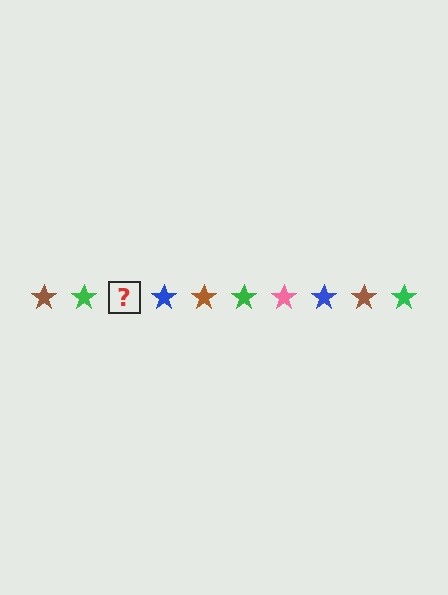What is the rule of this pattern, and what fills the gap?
The rule is that the pattern cycles through brown, green, pink, blue stars. The gap should be filled with a pink star.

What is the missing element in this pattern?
The missing element is a pink star.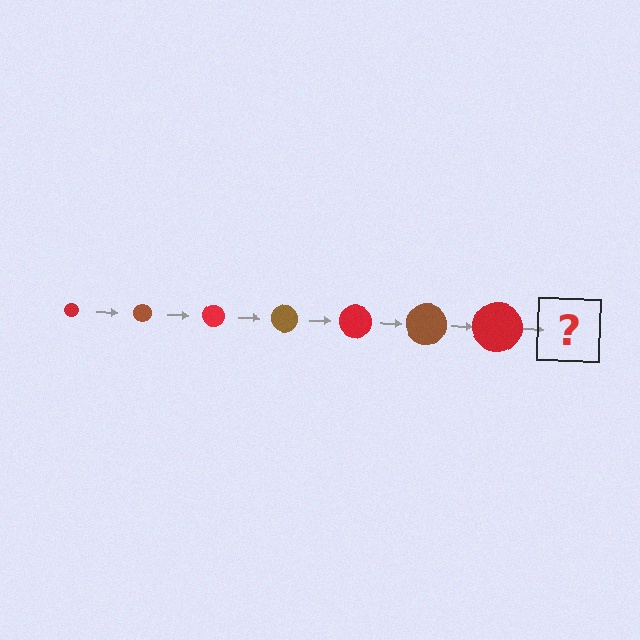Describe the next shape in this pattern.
It should be a brown circle, larger than the previous one.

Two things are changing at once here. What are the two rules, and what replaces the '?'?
The two rules are that the circle grows larger each step and the color cycles through red and brown. The '?' should be a brown circle, larger than the previous one.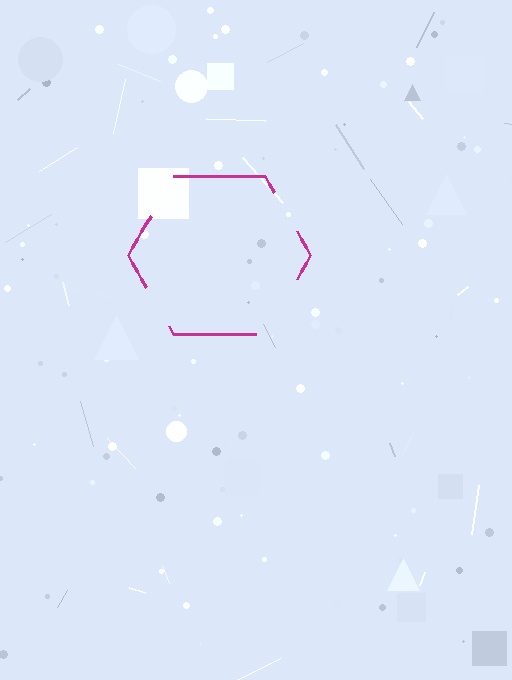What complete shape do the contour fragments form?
The contour fragments form a hexagon.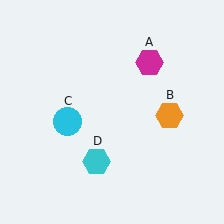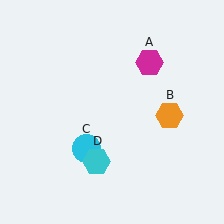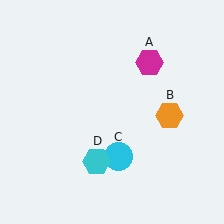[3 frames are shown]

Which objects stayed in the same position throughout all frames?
Magenta hexagon (object A) and orange hexagon (object B) and cyan hexagon (object D) remained stationary.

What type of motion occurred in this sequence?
The cyan circle (object C) rotated counterclockwise around the center of the scene.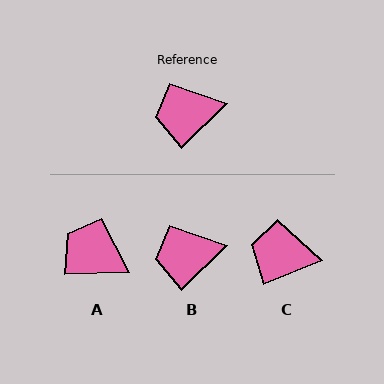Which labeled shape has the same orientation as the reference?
B.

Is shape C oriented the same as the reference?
No, it is off by about 23 degrees.